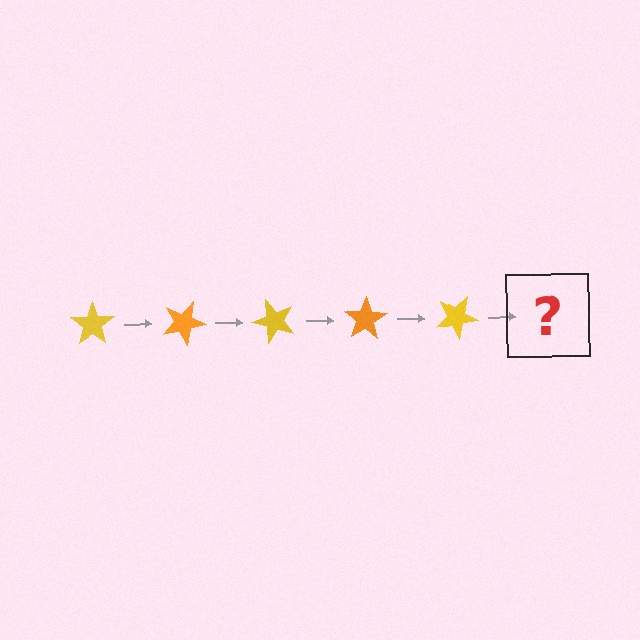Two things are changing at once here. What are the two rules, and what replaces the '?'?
The two rules are that it rotates 25 degrees each step and the color cycles through yellow and orange. The '?' should be an orange star, rotated 125 degrees from the start.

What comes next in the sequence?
The next element should be an orange star, rotated 125 degrees from the start.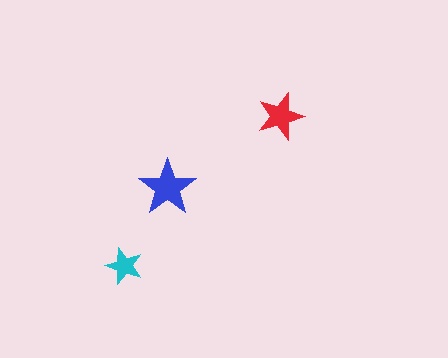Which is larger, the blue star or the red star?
The blue one.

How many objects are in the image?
There are 3 objects in the image.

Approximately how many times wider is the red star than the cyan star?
About 1.5 times wider.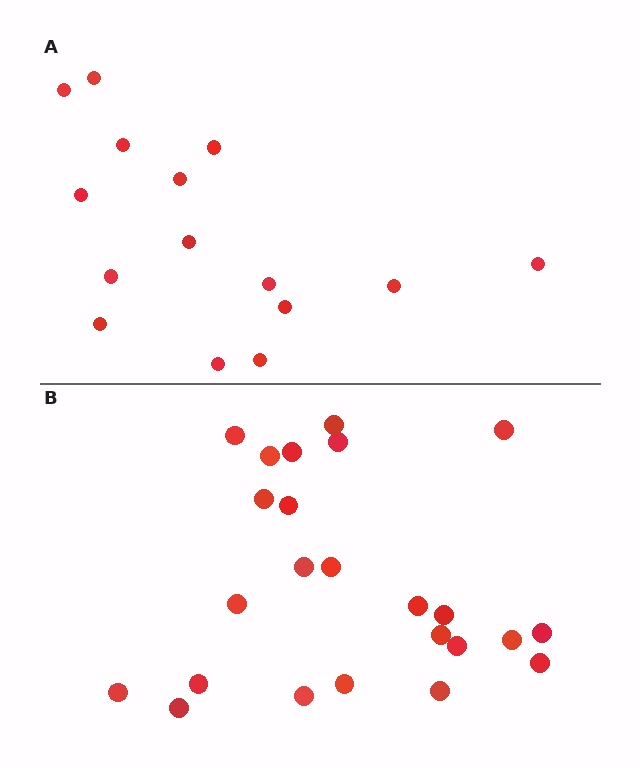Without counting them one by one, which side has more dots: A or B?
Region B (the bottom region) has more dots.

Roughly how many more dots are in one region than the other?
Region B has roughly 8 or so more dots than region A.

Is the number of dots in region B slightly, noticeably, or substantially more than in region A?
Region B has substantially more. The ratio is roughly 1.6 to 1.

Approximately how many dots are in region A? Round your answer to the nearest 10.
About 20 dots. (The exact count is 15, which rounds to 20.)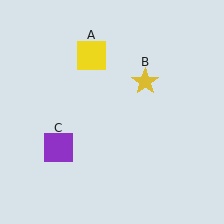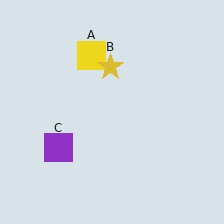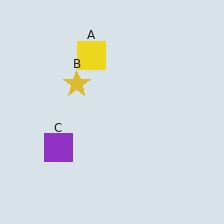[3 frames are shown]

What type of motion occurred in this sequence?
The yellow star (object B) rotated counterclockwise around the center of the scene.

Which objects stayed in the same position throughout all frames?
Yellow square (object A) and purple square (object C) remained stationary.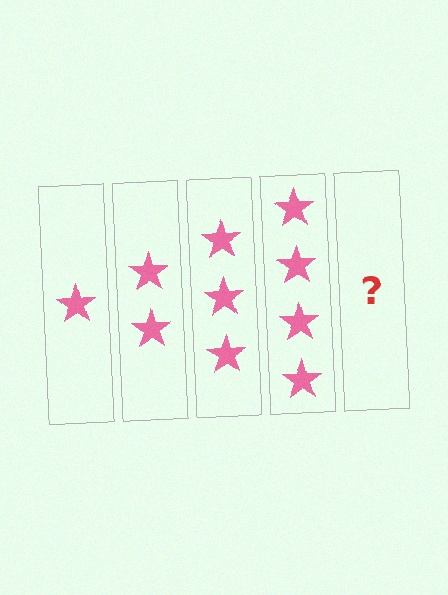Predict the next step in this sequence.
The next step is 5 stars.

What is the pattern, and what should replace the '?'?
The pattern is that each step adds one more star. The '?' should be 5 stars.